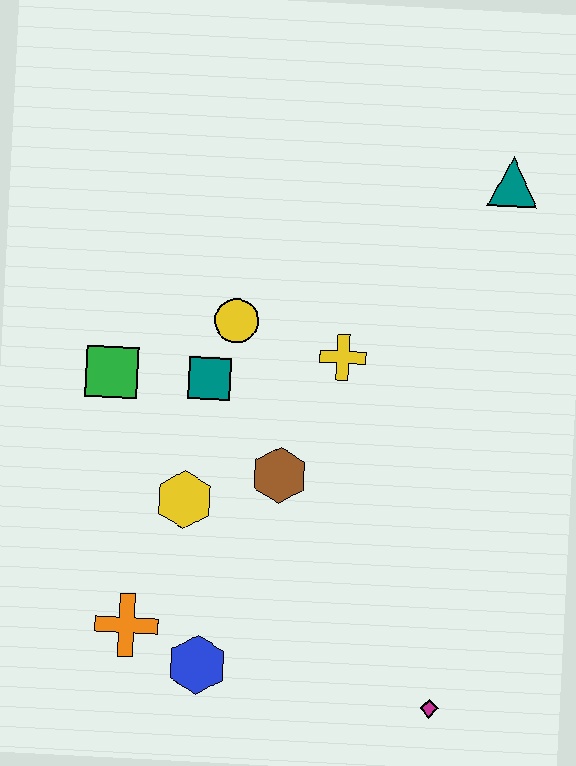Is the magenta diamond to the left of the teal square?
No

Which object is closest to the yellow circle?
The teal square is closest to the yellow circle.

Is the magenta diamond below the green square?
Yes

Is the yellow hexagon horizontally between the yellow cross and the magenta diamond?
No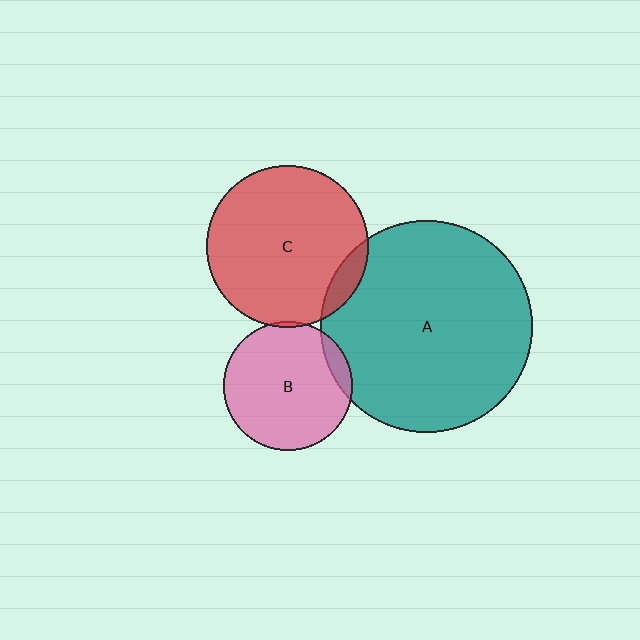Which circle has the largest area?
Circle A (teal).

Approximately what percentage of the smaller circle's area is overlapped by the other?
Approximately 10%.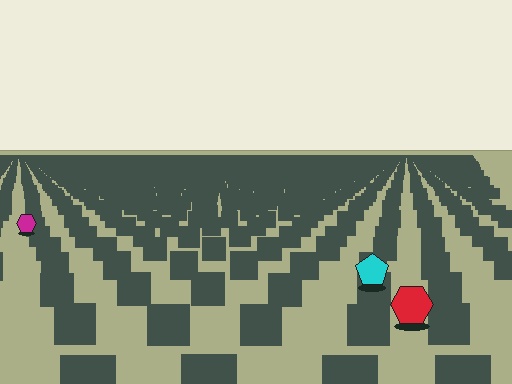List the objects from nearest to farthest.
From nearest to farthest: the red hexagon, the cyan pentagon, the magenta hexagon.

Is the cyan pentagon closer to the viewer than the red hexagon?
No. The red hexagon is closer — you can tell from the texture gradient: the ground texture is coarser near it.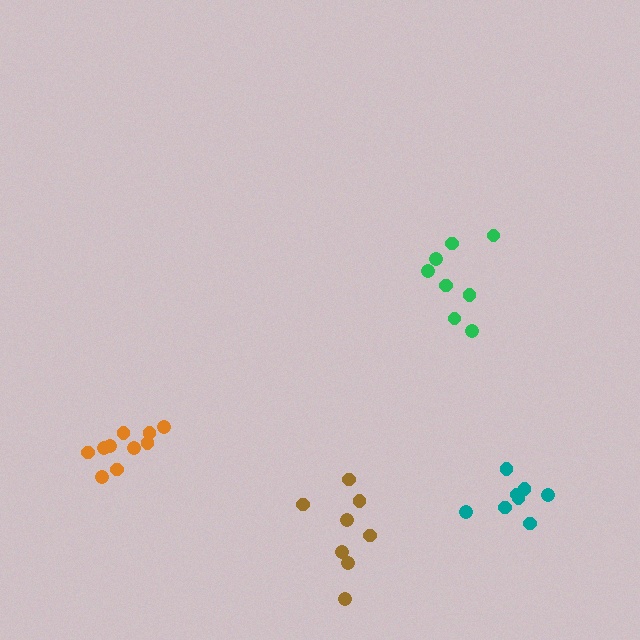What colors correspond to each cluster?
The clusters are colored: orange, brown, green, teal.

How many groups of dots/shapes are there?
There are 4 groups.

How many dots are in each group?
Group 1: 10 dots, Group 2: 8 dots, Group 3: 8 dots, Group 4: 8 dots (34 total).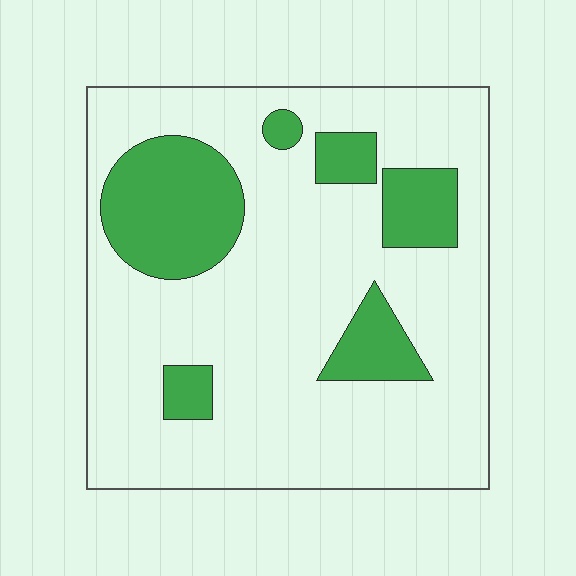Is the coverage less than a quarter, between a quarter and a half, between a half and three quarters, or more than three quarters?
Less than a quarter.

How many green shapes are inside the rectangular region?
6.